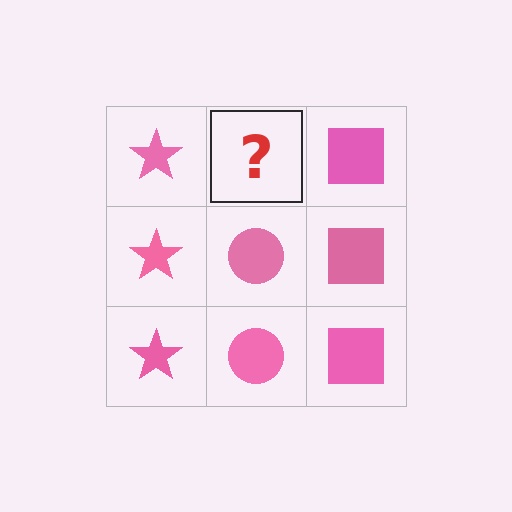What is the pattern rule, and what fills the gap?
The rule is that each column has a consistent shape. The gap should be filled with a pink circle.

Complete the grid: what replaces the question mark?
The question mark should be replaced with a pink circle.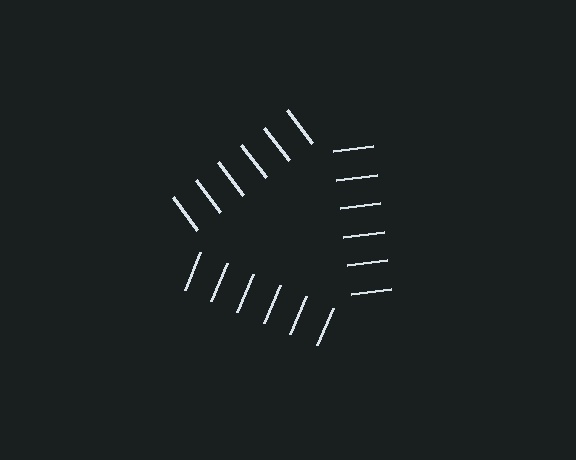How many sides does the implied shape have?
3 sides — the line-ends trace a triangle.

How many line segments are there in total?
18 — 6 along each of the 3 edges.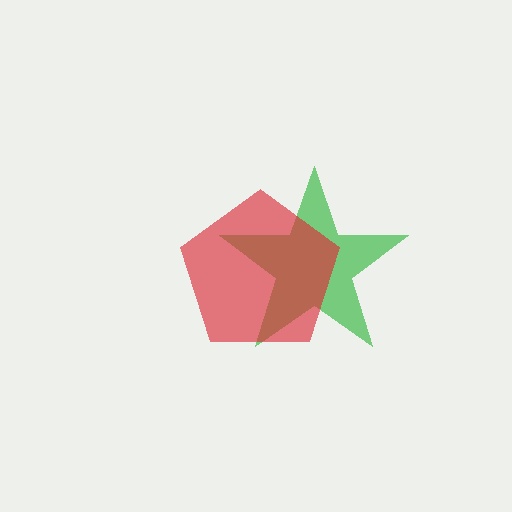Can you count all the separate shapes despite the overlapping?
Yes, there are 2 separate shapes.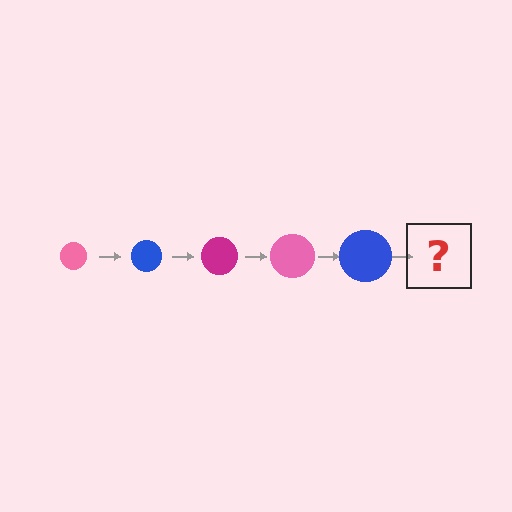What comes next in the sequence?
The next element should be a magenta circle, larger than the previous one.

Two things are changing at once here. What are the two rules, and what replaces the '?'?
The two rules are that the circle grows larger each step and the color cycles through pink, blue, and magenta. The '?' should be a magenta circle, larger than the previous one.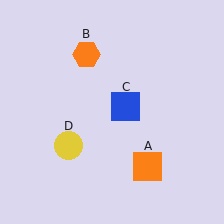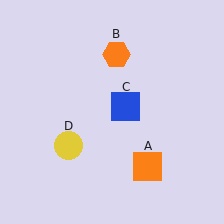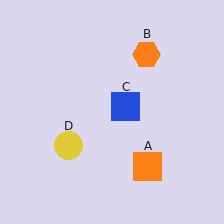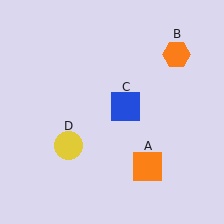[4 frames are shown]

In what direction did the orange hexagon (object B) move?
The orange hexagon (object B) moved right.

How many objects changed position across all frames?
1 object changed position: orange hexagon (object B).